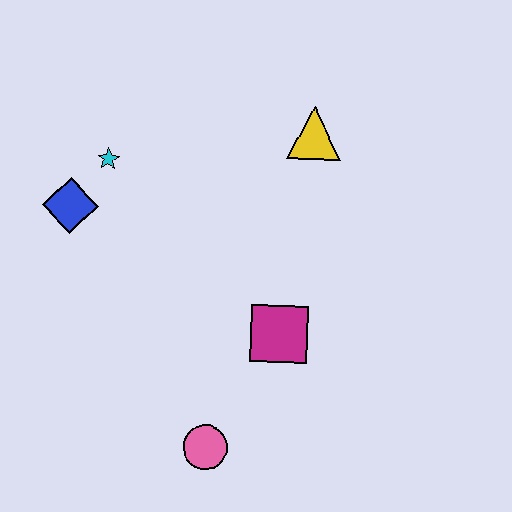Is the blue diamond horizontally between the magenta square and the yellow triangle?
No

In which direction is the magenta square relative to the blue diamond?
The magenta square is to the right of the blue diamond.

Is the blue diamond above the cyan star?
No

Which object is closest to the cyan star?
The blue diamond is closest to the cyan star.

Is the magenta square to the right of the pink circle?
Yes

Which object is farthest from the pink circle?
The yellow triangle is farthest from the pink circle.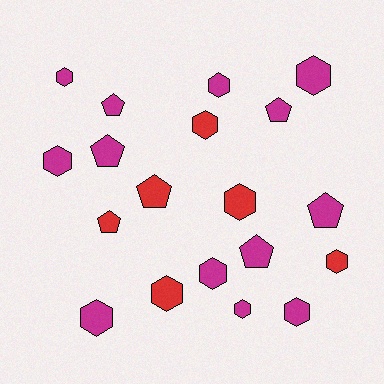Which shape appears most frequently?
Hexagon, with 12 objects.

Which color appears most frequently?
Magenta, with 13 objects.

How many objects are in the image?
There are 19 objects.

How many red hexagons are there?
There are 4 red hexagons.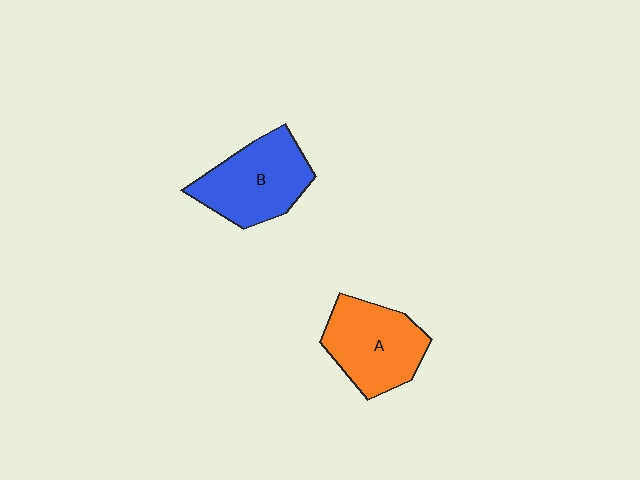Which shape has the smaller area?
Shape A (orange).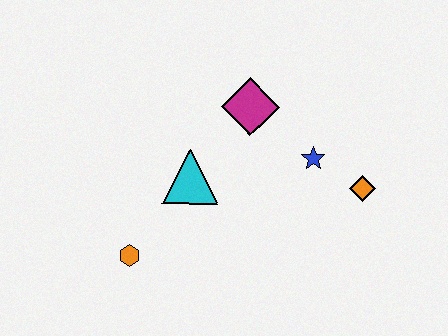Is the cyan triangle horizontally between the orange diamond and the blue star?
No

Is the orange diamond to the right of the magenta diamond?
Yes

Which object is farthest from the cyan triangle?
The orange diamond is farthest from the cyan triangle.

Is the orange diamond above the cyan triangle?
No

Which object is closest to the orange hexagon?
The cyan triangle is closest to the orange hexagon.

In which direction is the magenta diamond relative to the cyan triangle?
The magenta diamond is above the cyan triangle.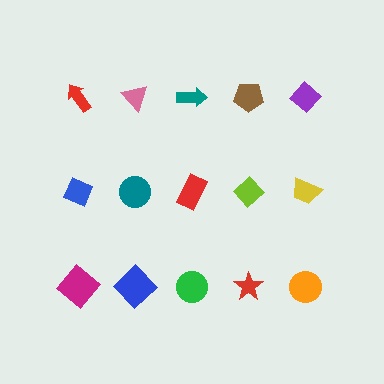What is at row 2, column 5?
A yellow trapezoid.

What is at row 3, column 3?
A green circle.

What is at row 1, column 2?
A pink triangle.